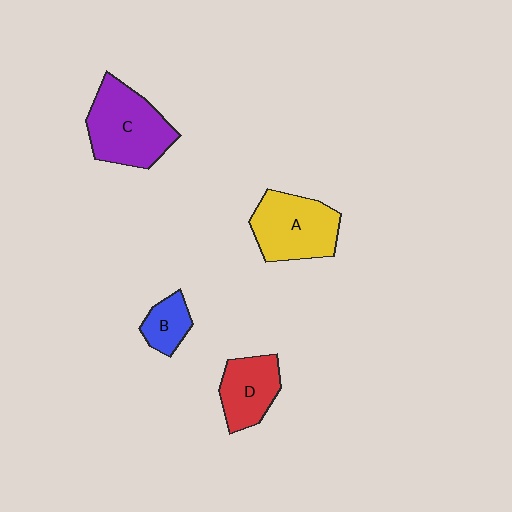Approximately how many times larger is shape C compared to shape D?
Approximately 1.5 times.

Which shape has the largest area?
Shape C (purple).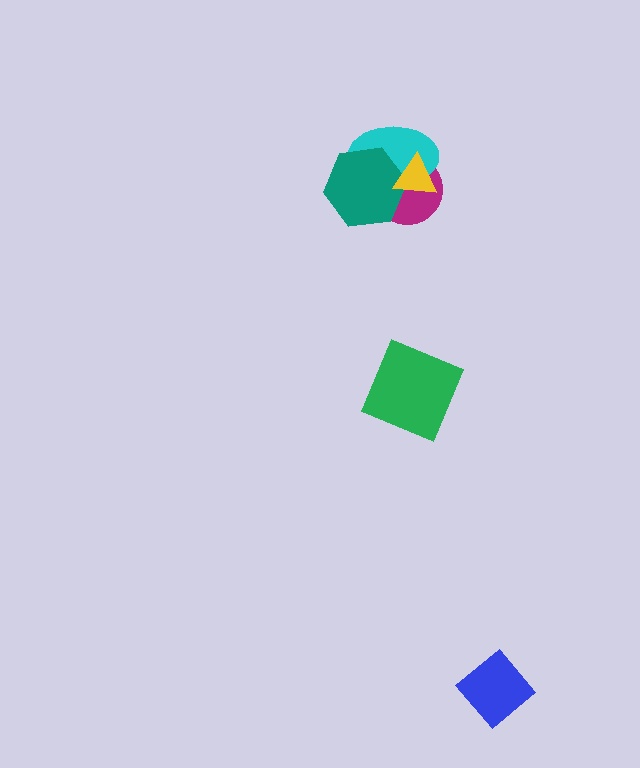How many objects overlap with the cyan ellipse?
3 objects overlap with the cyan ellipse.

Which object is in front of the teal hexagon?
The yellow triangle is in front of the teal hexagon.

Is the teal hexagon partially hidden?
Yes, it is partially covered by another shape.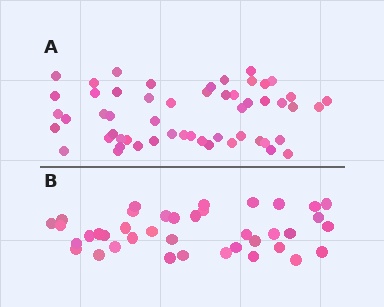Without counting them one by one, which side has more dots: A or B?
Region A (the top region) has more dots.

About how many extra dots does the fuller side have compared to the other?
Region A has approximately 15 more dots than region B.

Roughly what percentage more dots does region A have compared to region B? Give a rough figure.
About 40% more.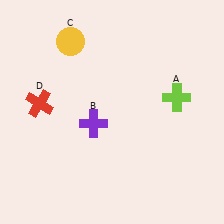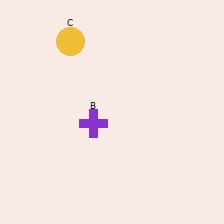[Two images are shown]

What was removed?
The lime cross (A), the red cross (D) were removed in Image 2.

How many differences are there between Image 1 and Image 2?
There are 2 differences between the two images.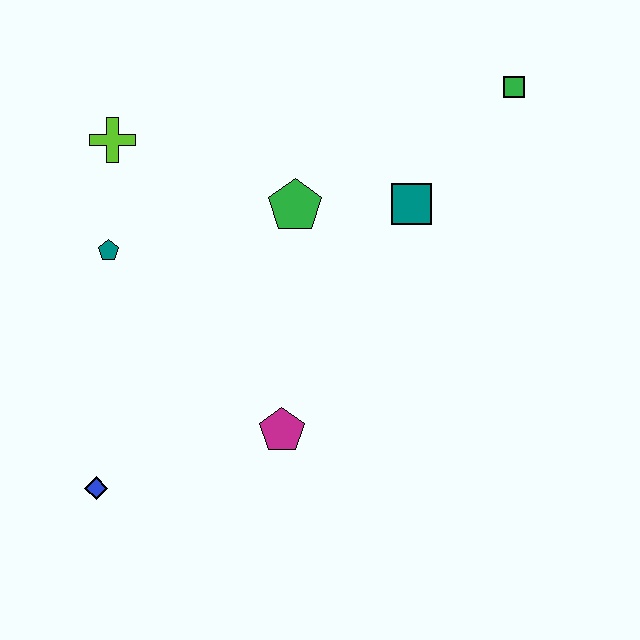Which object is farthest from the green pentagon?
The blue diamond is farthest from the green pentagon.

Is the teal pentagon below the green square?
Yes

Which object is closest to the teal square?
The green pentagon is closest to the teal square.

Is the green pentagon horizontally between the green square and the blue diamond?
Yes